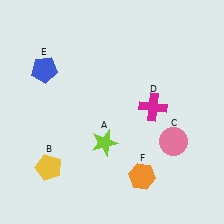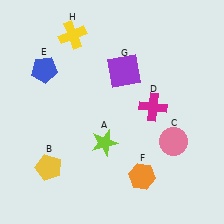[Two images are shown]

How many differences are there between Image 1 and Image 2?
There are 2 differences between the two images.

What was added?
A purple square (G), a yellow cross (H) were added in Image 2.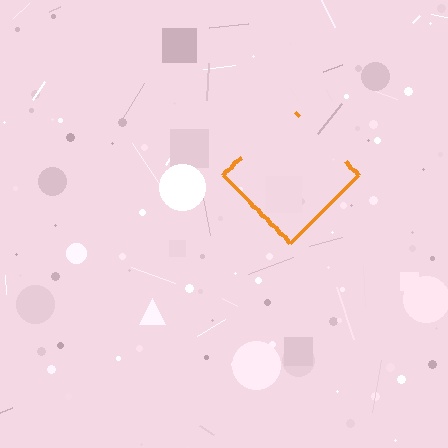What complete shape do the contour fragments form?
The contour fragments form a diamond.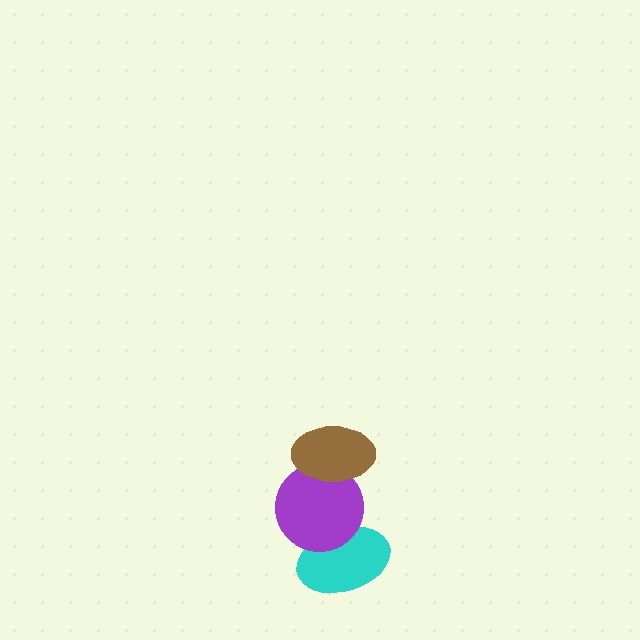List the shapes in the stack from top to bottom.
From top to bottom: the brown ellipse, the purple circle, the cyan ellipse.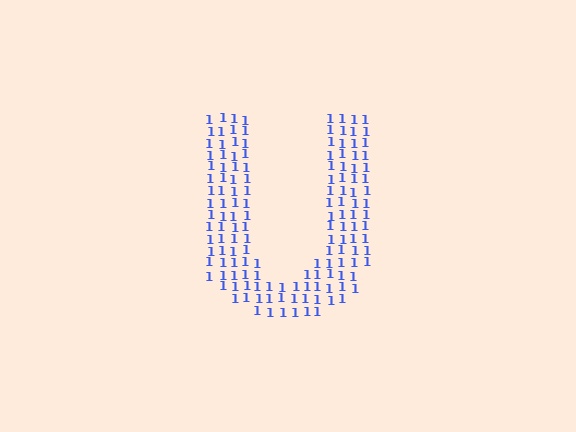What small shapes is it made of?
It is made of small digit 1's.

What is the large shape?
The large shape is the letter U.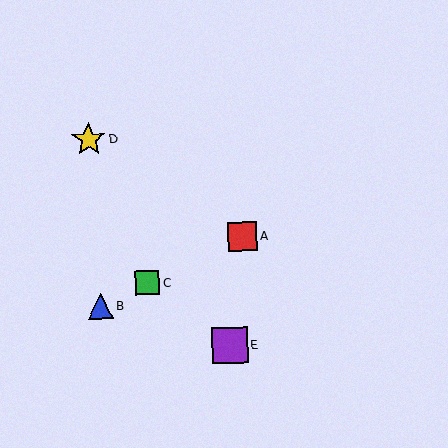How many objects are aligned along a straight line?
3 objects (A, B, C) are aligned along a straight line.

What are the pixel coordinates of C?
Object C is at (148, 283).